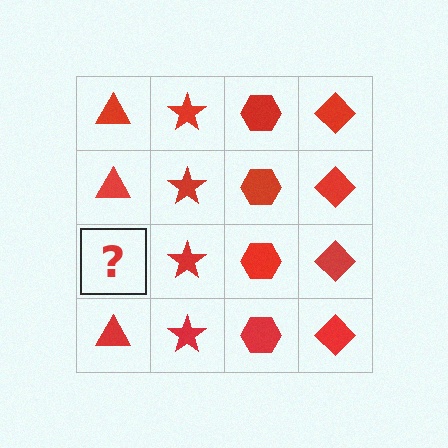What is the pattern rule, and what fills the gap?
The rule is that each column has a consistent shape. The gap should be filled with a red triangle.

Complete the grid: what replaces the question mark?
The question mark should be replaced with a red triangle.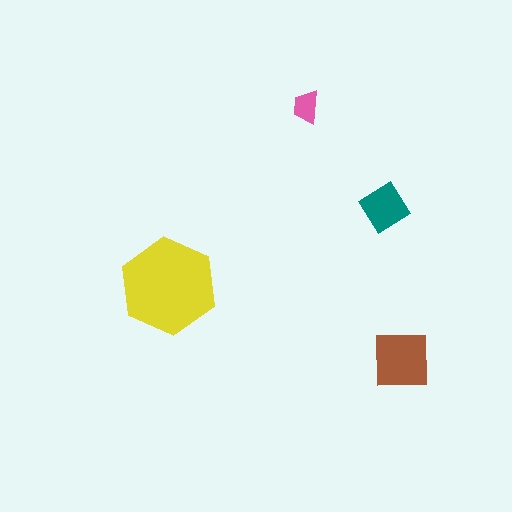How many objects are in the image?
There are 4 objects in the image.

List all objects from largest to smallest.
The yellow hexagon, the brown square, the teal diamond, the pink trapezoid.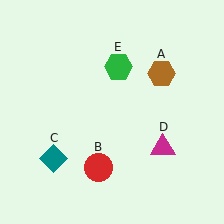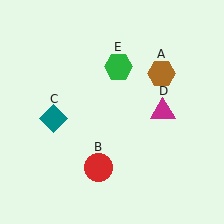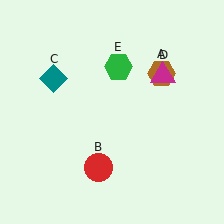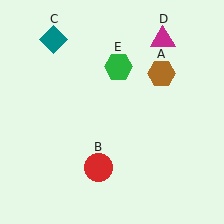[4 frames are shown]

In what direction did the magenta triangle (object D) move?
The magenta triangle (object D) moved up.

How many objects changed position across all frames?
2 objects changed position: teal diamond (object C), magenta triangle (object D).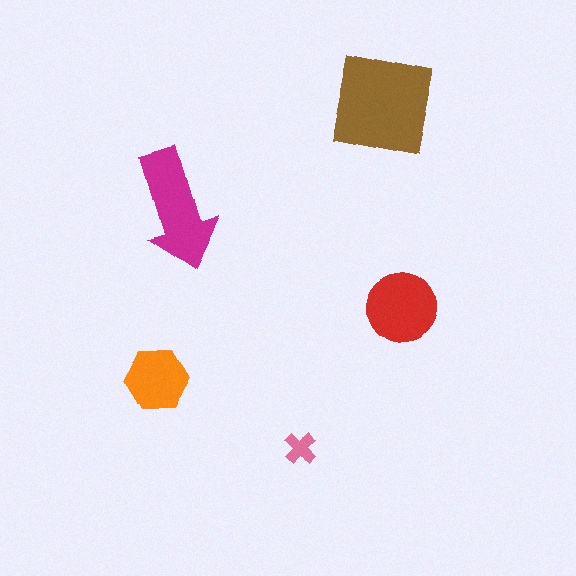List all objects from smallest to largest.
The pink cross, the orange hexagon, the red circle, the magenta arrow, the brown square.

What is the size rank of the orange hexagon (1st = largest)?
4th.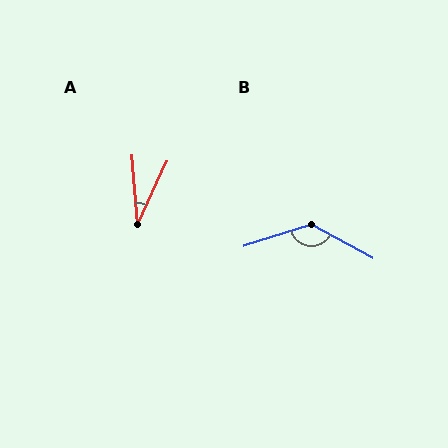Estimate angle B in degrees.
Approximately 134 degrees.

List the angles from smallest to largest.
A (29°), B (134°).